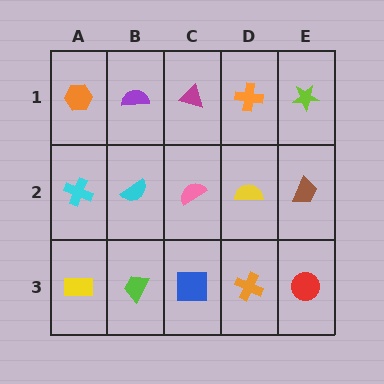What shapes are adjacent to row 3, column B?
A cyan semicircle (row 2, column B), a yellow rectangle (row 3, column A), a blue square (row 3, column C).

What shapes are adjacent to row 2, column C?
A magenta triangle (row 1, column C), a blue square (row 3, column C), a cyan semicircle (row 2, column B), a yellow semicircle (row 2, column D).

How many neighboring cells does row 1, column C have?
3.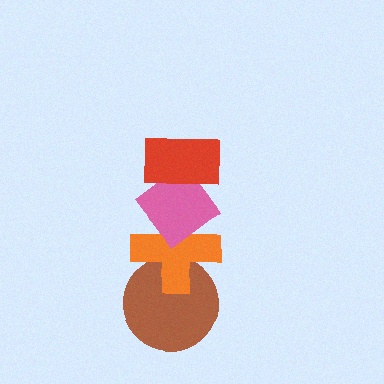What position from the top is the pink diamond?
The pink diamond is 2nd from the top.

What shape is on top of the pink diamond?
The red rectangle is on top of the pink diamond.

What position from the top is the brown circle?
The brown circle is 4th from the top.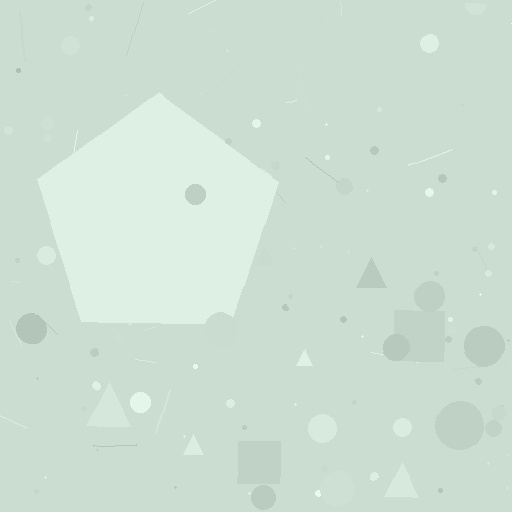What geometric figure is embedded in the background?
A pentagon is embedded in the background.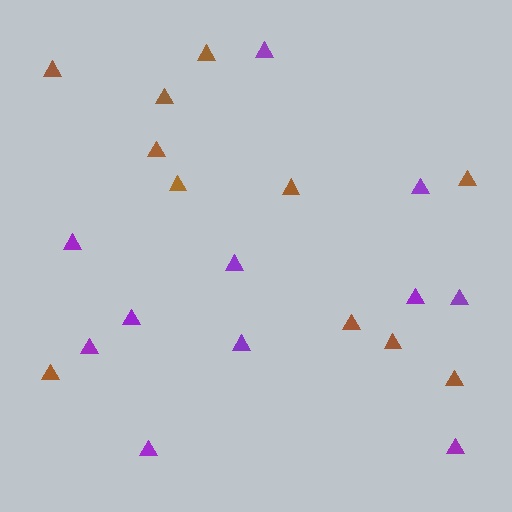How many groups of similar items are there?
There are 2 groups: one group of purple triangles (11) and one group of brown triangles (11).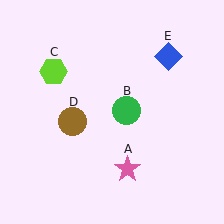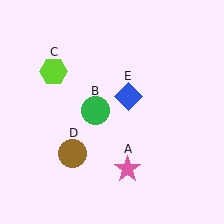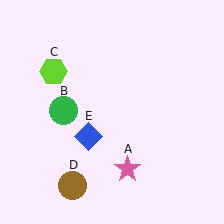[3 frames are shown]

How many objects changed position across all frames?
3 objects changed position: green circle (object B), brown circle (object D), blue diamond (object E).